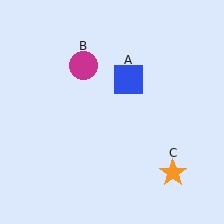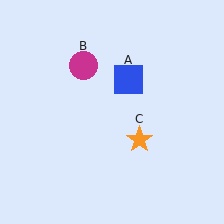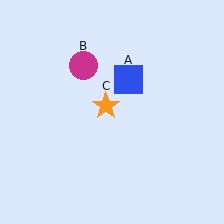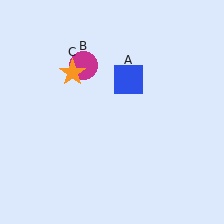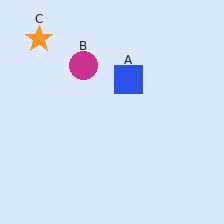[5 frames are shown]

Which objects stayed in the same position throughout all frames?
Blue square (object A) and magenta circle (object B) remained stationary.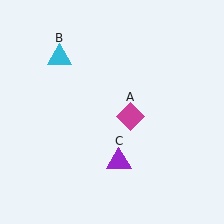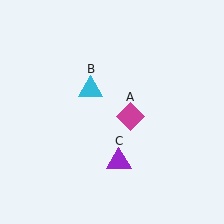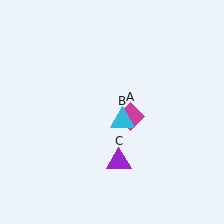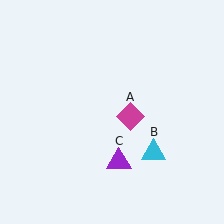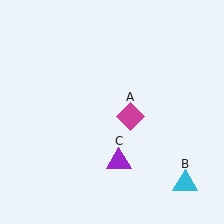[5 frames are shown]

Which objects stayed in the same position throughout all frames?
Magenta diamond (object A) and purple triangle (object C) remained stationary.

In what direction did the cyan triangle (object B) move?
The cyan triangle (object B) moved down and to the right.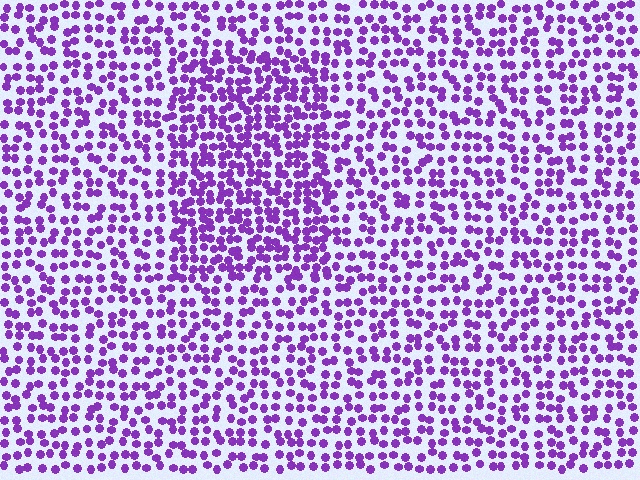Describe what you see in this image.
The image contains small purple elements arranged at two different densities. A rectangle-shaped region is visible where the elements are more densely packed than the surrounding area.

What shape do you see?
I see a rectangle.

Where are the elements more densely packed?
The elements are more densely packed inside the rectangle boundary.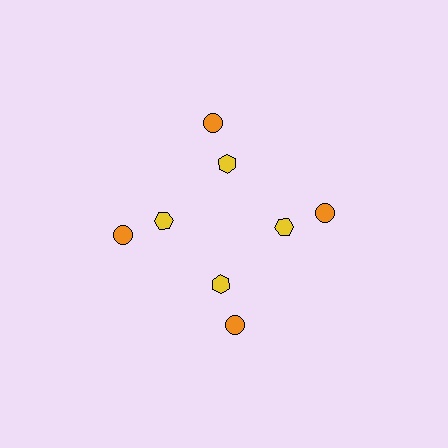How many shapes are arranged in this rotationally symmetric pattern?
There are 8 shapes, arranged in 4 groups of 2.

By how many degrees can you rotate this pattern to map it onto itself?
The pattern maps onto itself every 90 degrees of rotation.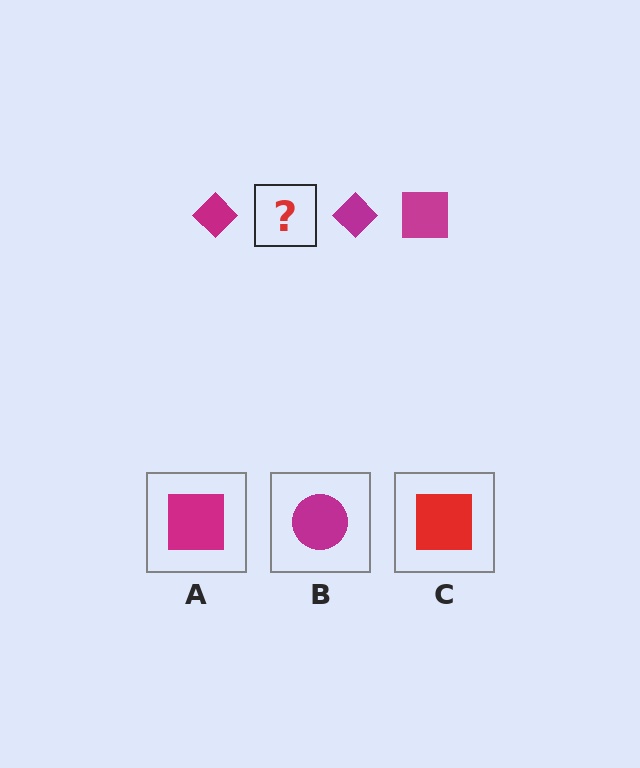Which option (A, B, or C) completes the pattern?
A.